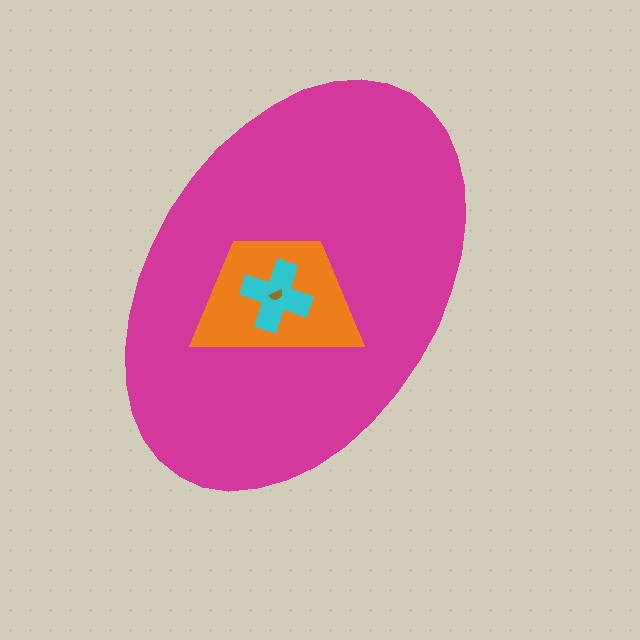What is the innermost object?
The brown semicircle.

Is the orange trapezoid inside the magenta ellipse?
Yes.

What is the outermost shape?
The magenta ellipse.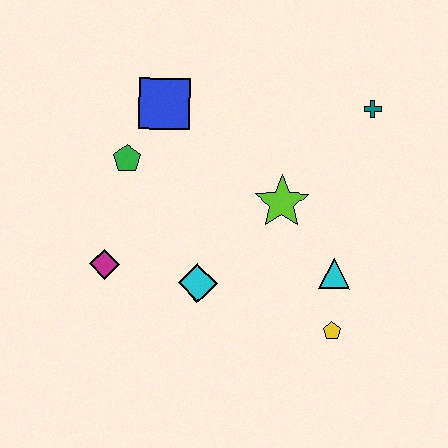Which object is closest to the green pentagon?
The blue square is closest to the green pentagon.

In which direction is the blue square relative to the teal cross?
The blue square is to the left of the teal cross.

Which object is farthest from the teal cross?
The magenta diamond is farthest from the teal cross.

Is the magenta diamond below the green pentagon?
Yes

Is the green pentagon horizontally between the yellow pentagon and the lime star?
No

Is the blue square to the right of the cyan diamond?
No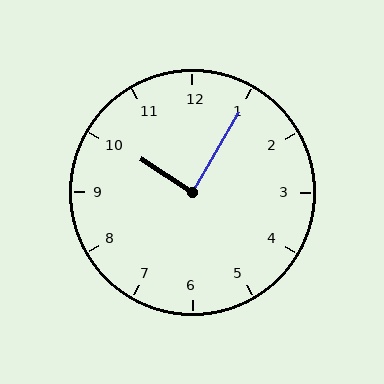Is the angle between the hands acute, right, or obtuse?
It is right.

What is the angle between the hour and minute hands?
Approximately 88 degrees.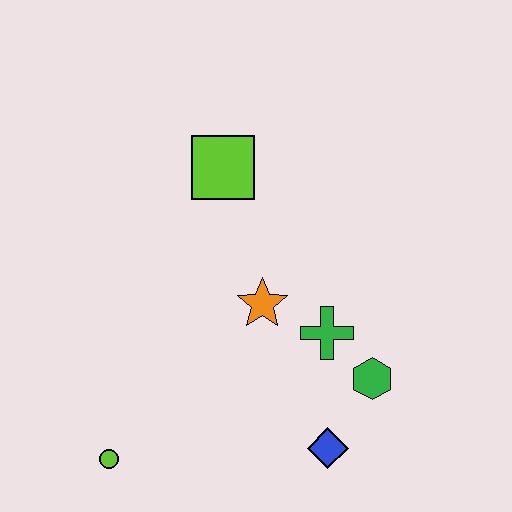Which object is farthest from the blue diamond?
The lime square is farthest from the blue diamond.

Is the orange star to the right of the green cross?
No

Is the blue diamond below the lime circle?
No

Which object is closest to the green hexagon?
The green cross is closest to the green hexagon.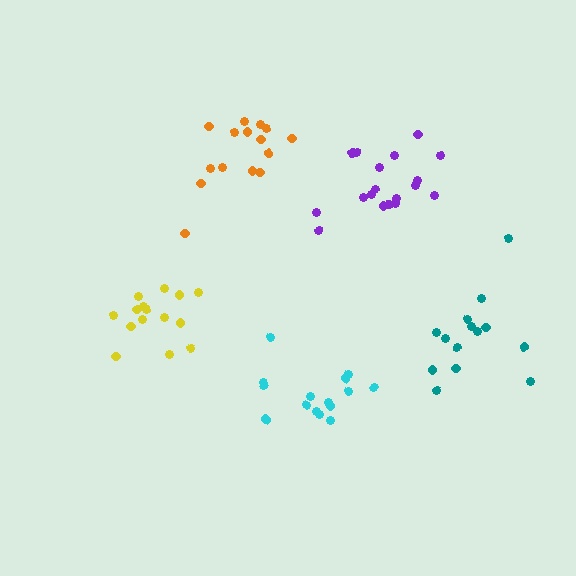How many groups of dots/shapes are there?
There are 5 groups.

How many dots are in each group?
Group 1: 15 dots, Group 2: 14 dots, Group 3: 15 dots, Group 4: 15 dots, Group 5: 18 dots (77 total).